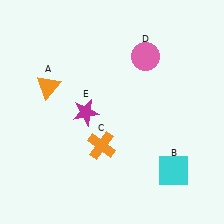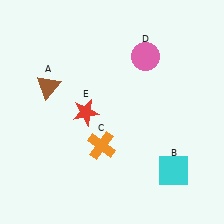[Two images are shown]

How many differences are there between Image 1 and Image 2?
There are 2 differences between the two images.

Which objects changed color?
A changed from orange to brown. E changed from magenta to red.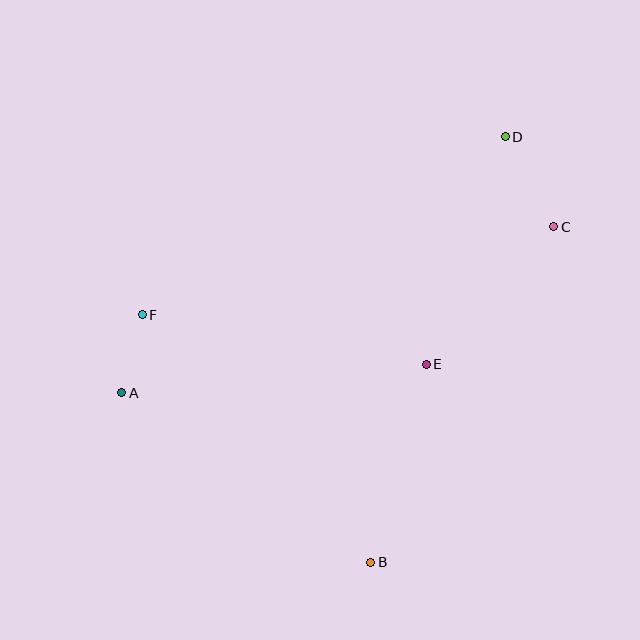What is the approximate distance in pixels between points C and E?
The distance between C and E is approximately 188 pixels.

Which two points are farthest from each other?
Points A and C are farthest from each other.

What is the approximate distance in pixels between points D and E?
The distance between D and E is approximately 241 pixels.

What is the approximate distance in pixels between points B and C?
The distance between B and C is approximately 382 pixels.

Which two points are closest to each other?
Points A and F are closest to each other.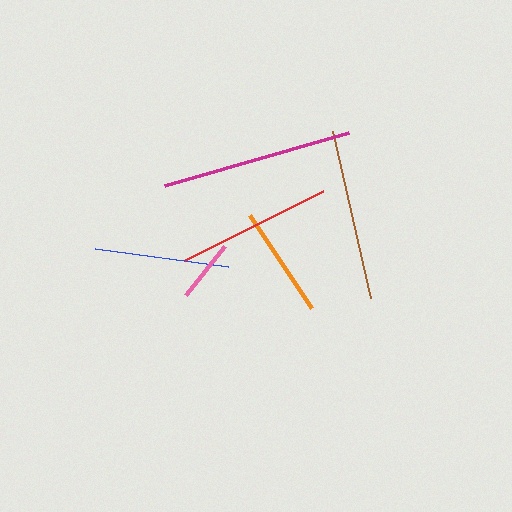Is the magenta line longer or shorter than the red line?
The magenta line is longer than the red line.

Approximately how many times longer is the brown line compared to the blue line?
The brown line is approximately 1.3 times the length of the blue line.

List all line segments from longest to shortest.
From longest to shortest: magenta, brown, red, blue, orange, pink.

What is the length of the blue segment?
The blue segment is approximately 134 pixels long.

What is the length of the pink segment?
The pink segment is approximately 62 pixels long.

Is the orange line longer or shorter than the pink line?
The orange line is longer than the pink line.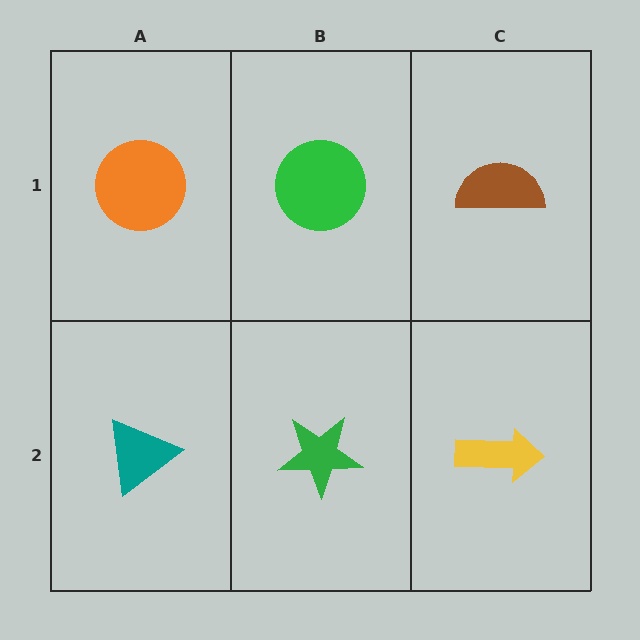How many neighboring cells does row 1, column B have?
3.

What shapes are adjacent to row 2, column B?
A green circle (row 1, column B), a teal triangle (row 2, column A), a yellow arrow (row 2, column C).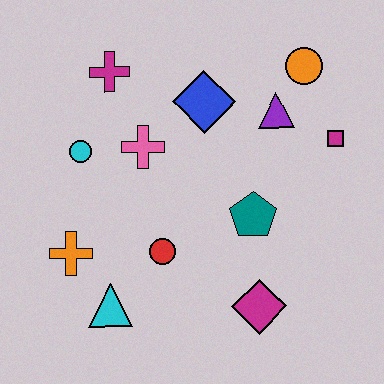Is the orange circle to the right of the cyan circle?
Yes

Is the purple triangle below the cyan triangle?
No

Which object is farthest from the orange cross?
The orange circle is farthest from the orange cross.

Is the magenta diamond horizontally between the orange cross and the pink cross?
No